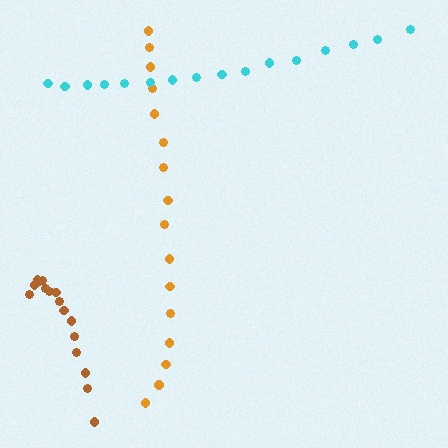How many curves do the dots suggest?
There are 3 distinct paths.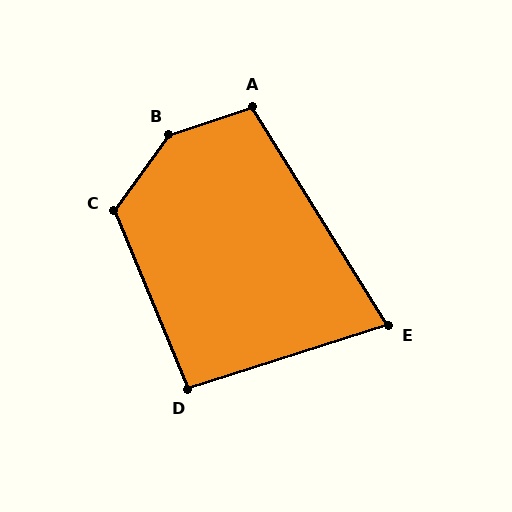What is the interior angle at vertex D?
Approximately 95 degrees (obtuse).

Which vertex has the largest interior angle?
B, at approximately 144 degrees.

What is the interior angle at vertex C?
Approximately 121 degrees (obtuse).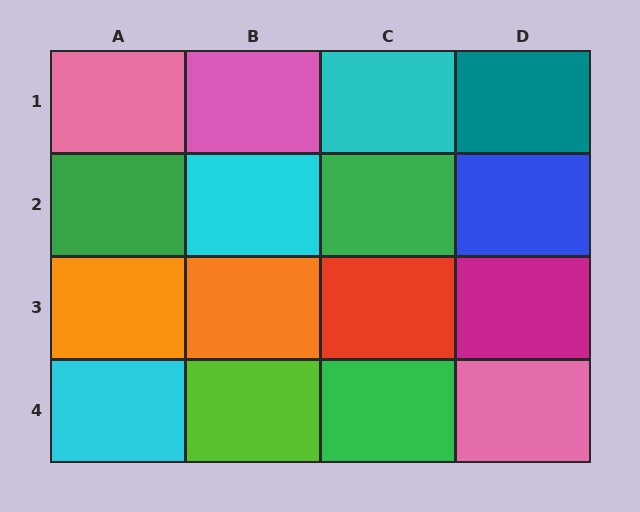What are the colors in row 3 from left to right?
Orange, orange, red, magenta.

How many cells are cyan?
3 cells are cyan.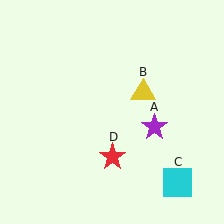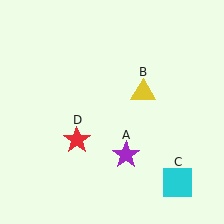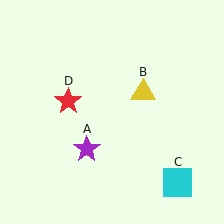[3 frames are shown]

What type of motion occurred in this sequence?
The purple star (object A), red star (object D) rotated clockwise around the center of the scene.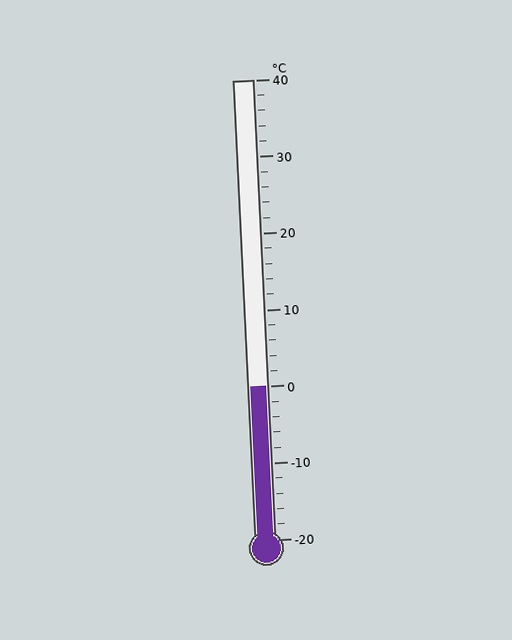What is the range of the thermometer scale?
The thermometer scale ranges from -20°C to 40°C.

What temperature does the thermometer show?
The thermometer shows approximately 0°C.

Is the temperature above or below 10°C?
The temperature is below 10°C.